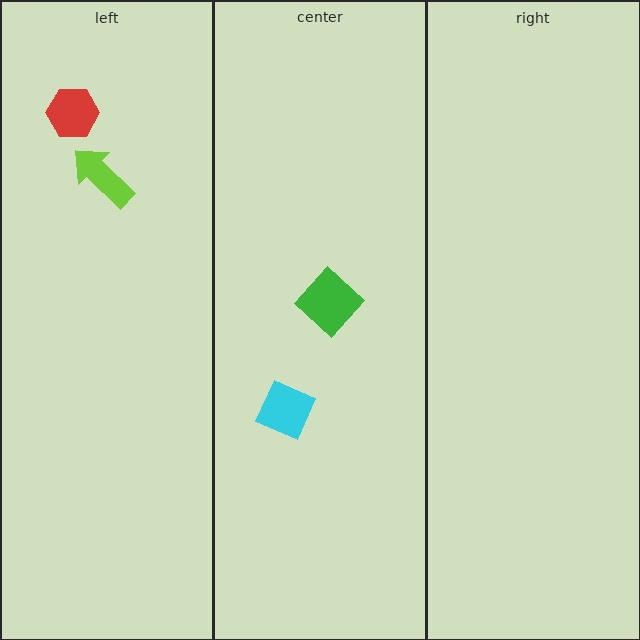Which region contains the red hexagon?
The left region.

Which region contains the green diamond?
The center region.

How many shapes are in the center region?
2.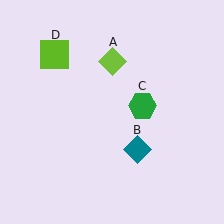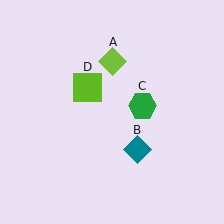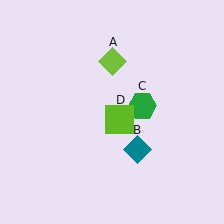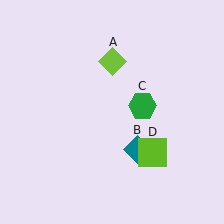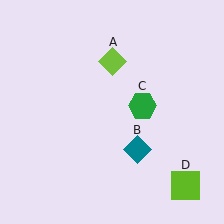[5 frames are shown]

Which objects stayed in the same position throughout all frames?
Lime diamond (object A) and teal diamond (object B) and green hexagon (object C) remained stationary.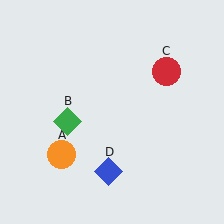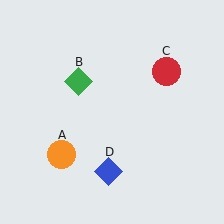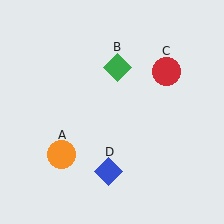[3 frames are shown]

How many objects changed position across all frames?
1 object changed position: green diamond (object B).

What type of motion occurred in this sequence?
The green diamond (object B) rotated clockwise around the center of the scene.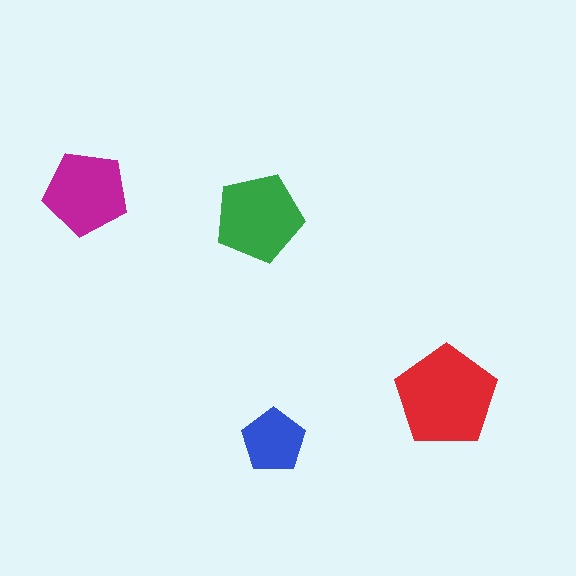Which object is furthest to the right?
The red pentagon is rightmost.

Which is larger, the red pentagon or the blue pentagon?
The red one.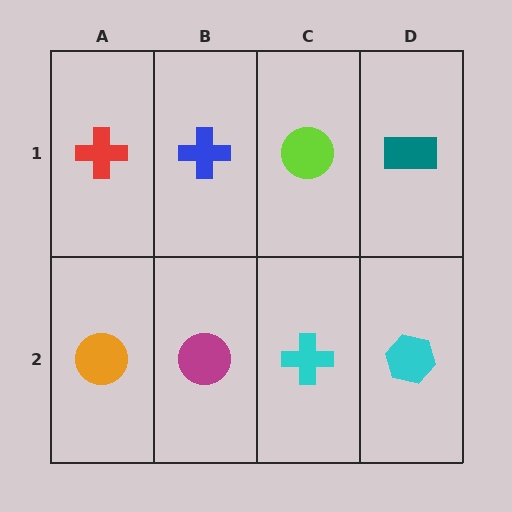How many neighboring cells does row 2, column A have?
2.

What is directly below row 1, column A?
An orange circle.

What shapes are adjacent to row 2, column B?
A blue cross (row 1, column B), an orange circle (row 2, column A), a cyan cross (row 2, column C).